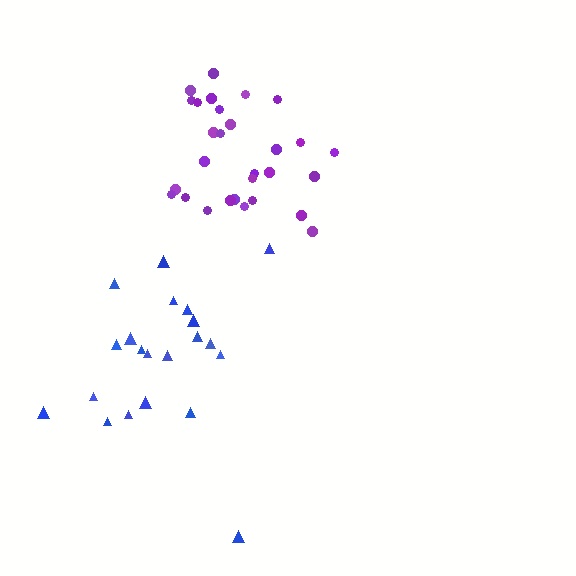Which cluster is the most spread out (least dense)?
Blue.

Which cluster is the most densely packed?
Purple.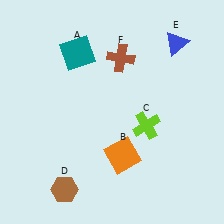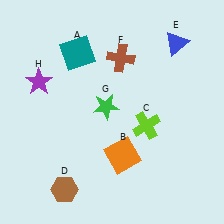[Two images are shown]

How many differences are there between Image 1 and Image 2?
There are 2 differences between the two images.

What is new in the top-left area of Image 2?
A purple star (H) was added in the top-left area of Image 2.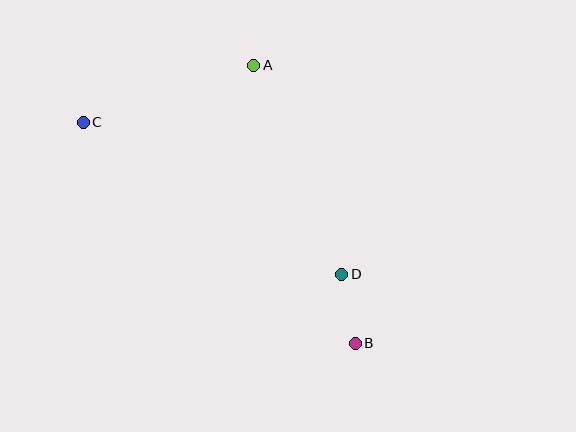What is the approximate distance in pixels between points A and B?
The distance between A and B is approximately 296 pixels.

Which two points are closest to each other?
Points B and D are closest to each other.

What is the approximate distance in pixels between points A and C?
The distance between A and C is approximately 180 pixels.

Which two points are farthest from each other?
Points B and C are farthest from each other.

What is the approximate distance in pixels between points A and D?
The distance between A and D is approximately 227 pixels.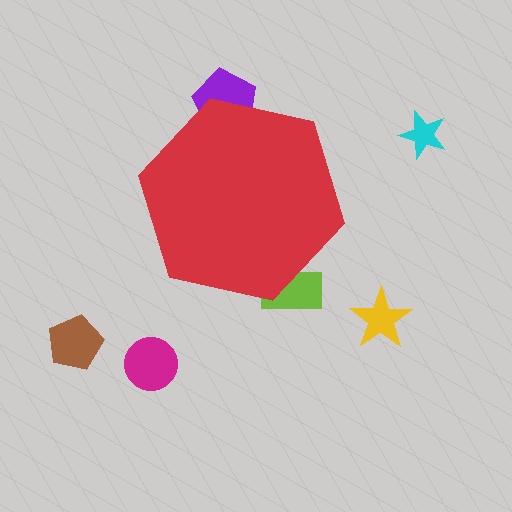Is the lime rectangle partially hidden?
Yes, the lime rectangle is partially hidden behind the red hexagon.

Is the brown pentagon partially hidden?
No, the brown pentagon is fully visible.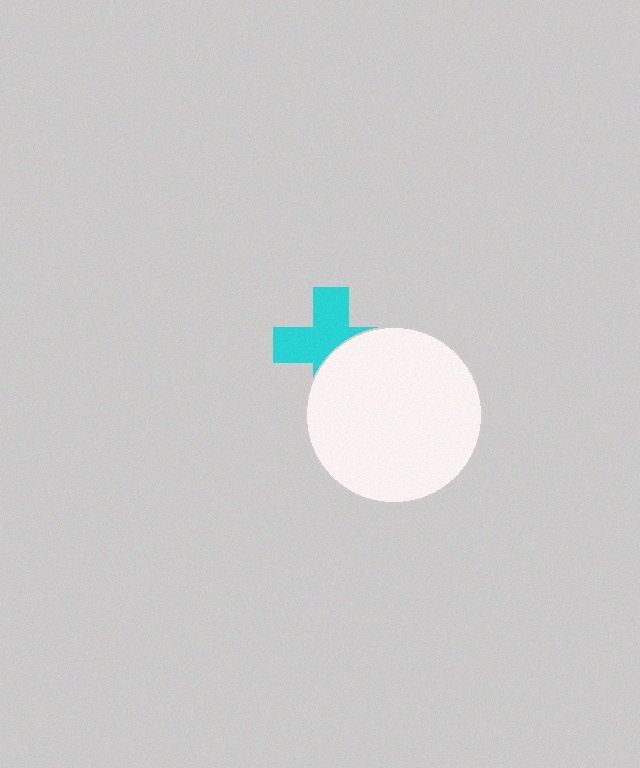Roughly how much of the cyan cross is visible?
About half of it is visible (roughly 56%).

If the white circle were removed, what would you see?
You would see the complete cyan cross.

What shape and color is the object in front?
The object in front is a white circle.